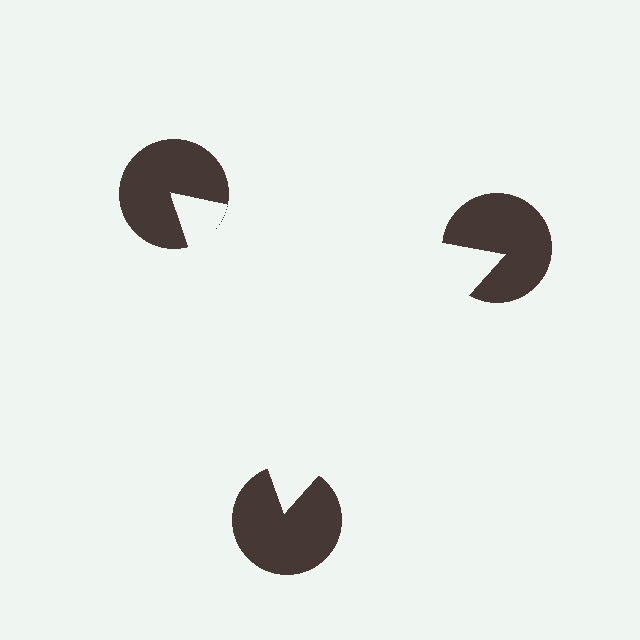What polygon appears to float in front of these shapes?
An illusory triangle — its edges are inferred from the aligned wedge cuts in the pac-man discs, not physically drawn.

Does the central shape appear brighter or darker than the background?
It typically appears slightly brighter than the background, even though no actual brightness change is drawn.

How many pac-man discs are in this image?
There are 3 — one at each vertex of the illusory triangle.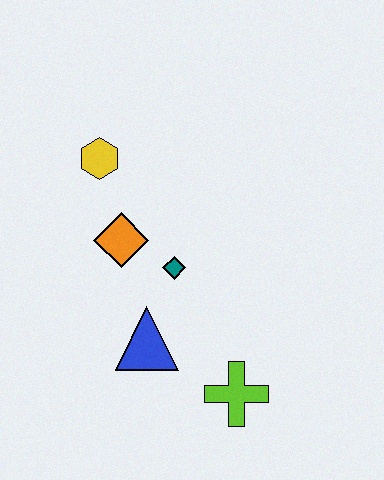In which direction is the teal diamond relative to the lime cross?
The teal diamond is above the lime cross.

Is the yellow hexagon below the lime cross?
No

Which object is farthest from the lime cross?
The yellow hexagon is farthest from the lime cross.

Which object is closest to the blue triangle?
The teal diamond is closest to the blue triangle.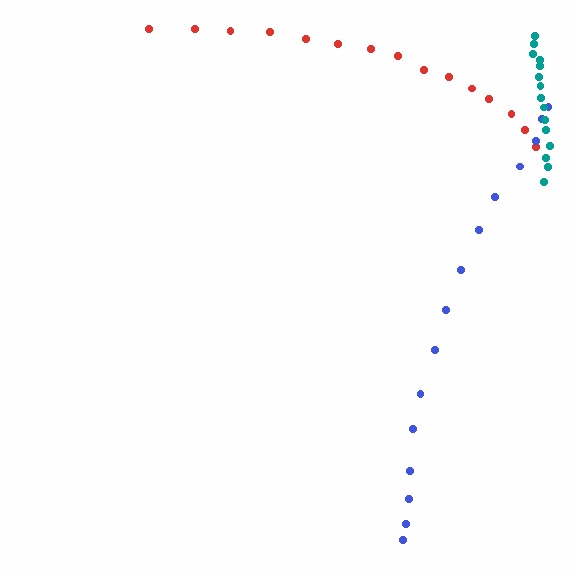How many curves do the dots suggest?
There are 3 distinct paths.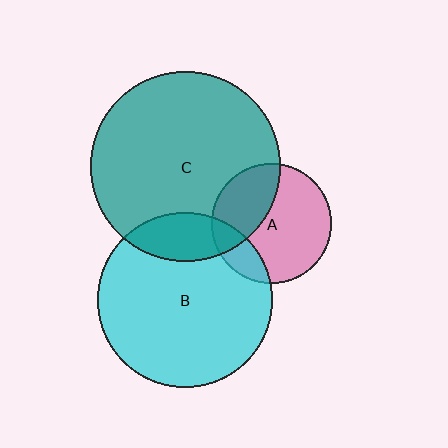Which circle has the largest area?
Circle C (teal).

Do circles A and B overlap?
Yes.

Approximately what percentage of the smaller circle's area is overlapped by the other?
Approximately 15%.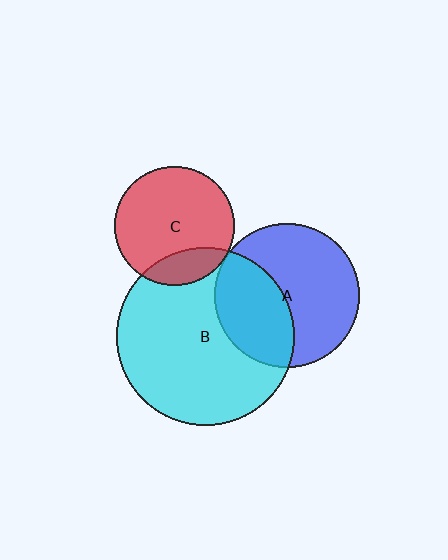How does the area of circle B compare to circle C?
Approximately 2.2 times.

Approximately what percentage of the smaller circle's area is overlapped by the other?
Approximately 40%.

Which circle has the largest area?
Circle B (cyan).